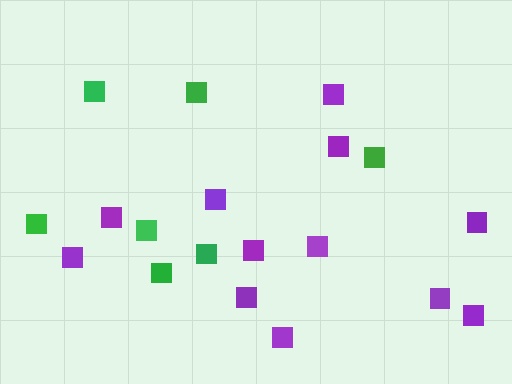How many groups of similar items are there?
There are 2 groups: one group of green squares (7) and one group of purple squares (12).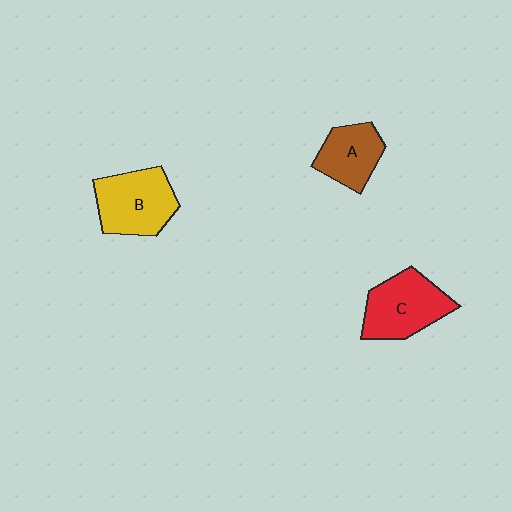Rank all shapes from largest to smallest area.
From largest to smallest: B (yellow), C (red), A (brown).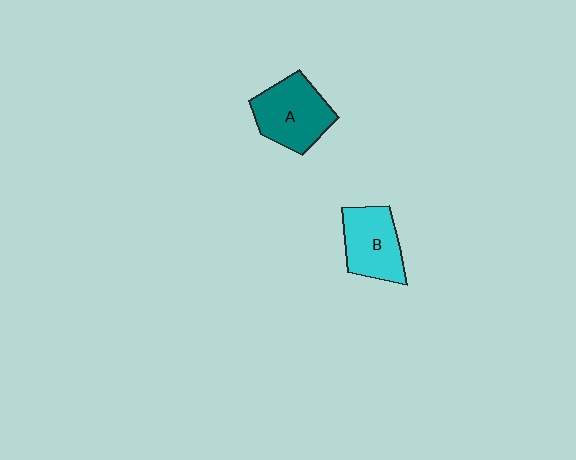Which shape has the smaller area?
Shape B (cyan).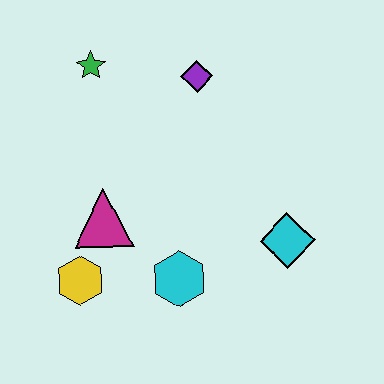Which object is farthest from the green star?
The cyan diamond is farthest from the green star.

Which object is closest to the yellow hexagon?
The magenta triangle is closest to the yellow hexagon.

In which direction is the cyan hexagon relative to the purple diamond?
The cyan hexagon is below the purple diamond.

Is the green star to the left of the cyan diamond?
Yes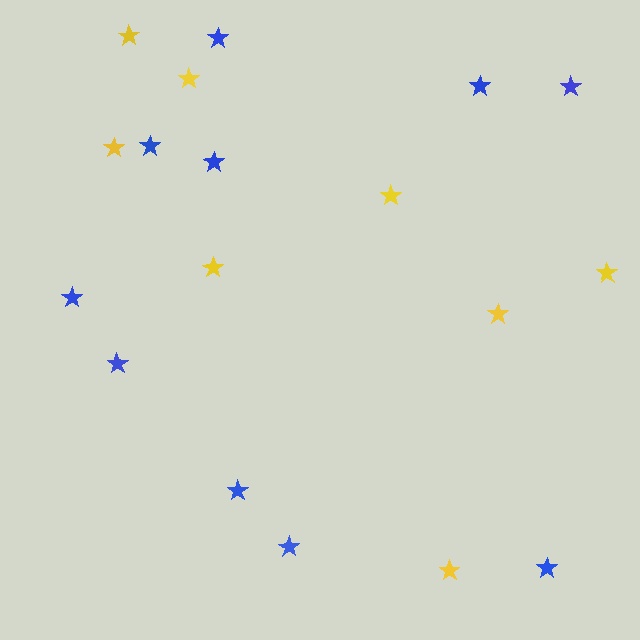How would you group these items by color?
There are 2 groups: one group of blue stars (10) and one group of yellow stars (8).